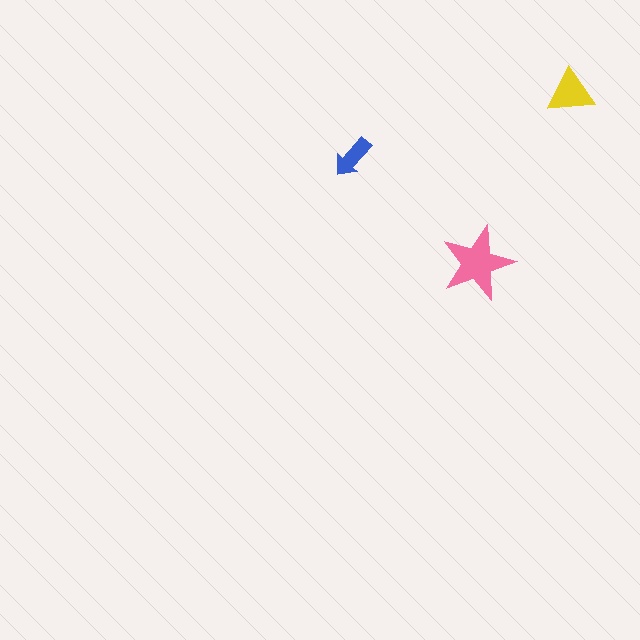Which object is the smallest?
The blue arrow.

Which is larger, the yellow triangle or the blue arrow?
The yellow triangle.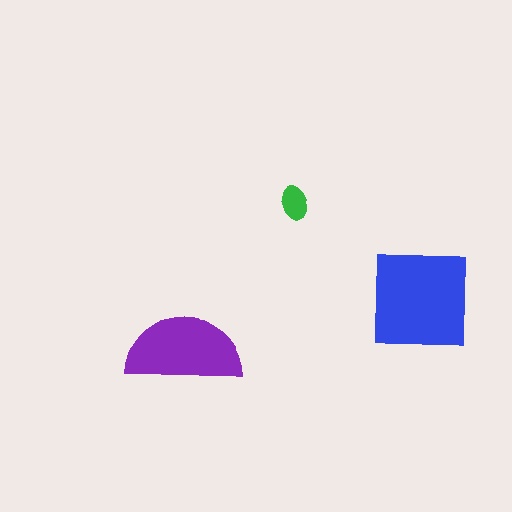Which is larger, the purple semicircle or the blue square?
The blue square.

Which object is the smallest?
The green ellipse.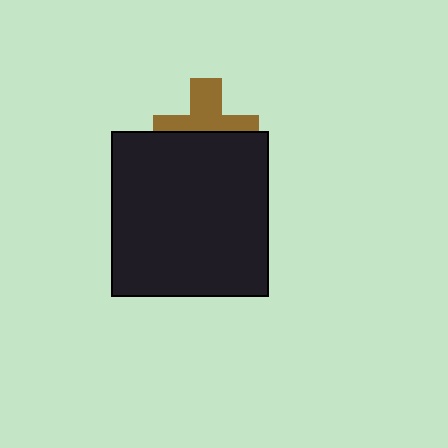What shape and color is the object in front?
The object in front is a black rectangle.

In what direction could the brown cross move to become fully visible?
The brown cross could move up. That would shift it out from behind the black rectangle entirely.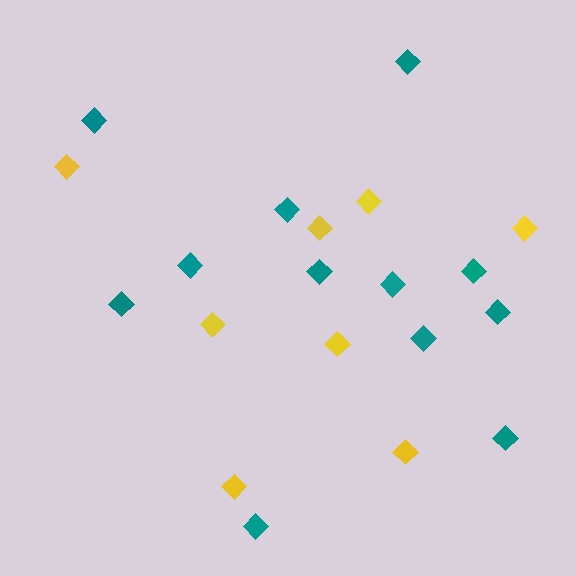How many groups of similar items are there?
There are 2 groups: one group of yellow diamonds (8) and one group of teal diamonds (12).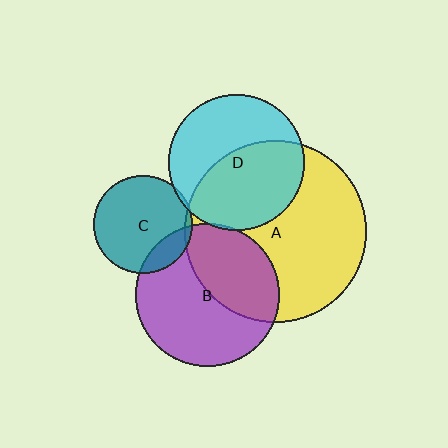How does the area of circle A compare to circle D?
Approximately 1.8 times.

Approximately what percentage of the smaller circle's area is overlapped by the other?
Approximately 50%.